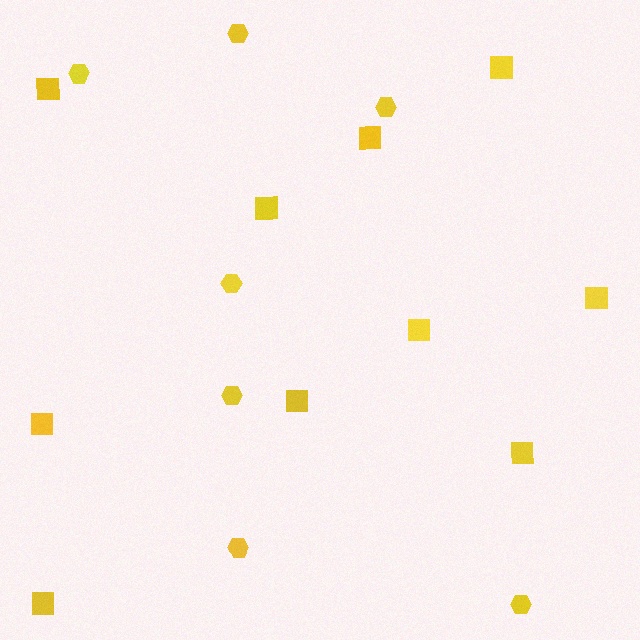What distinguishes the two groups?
There are 2 groups: one group of squares (10) and one group of hexagons (7).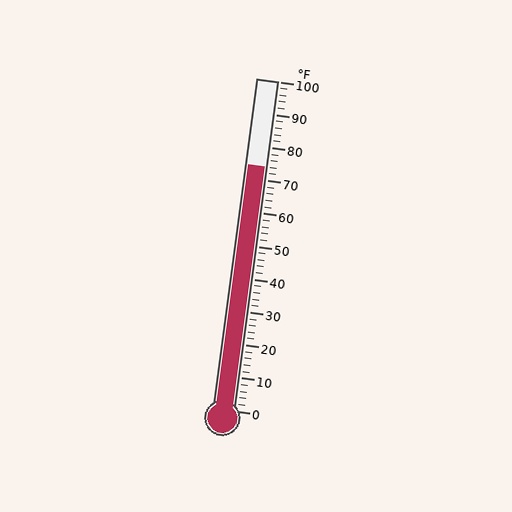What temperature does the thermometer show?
The thermometer shows approximately 74°F.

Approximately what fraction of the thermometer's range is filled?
The thermometer is filled to approximately 75% of its range.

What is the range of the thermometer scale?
The thermometer scale ranges from 0°F to 100°F.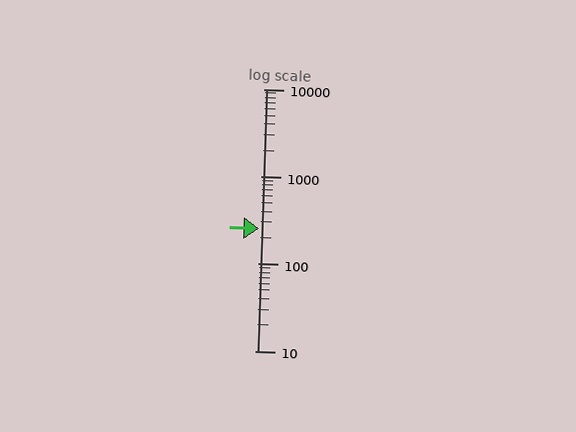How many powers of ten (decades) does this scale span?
The scale spans 3 decades, from 10 to 10000.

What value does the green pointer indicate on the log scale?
The pointer indicates approximately 250.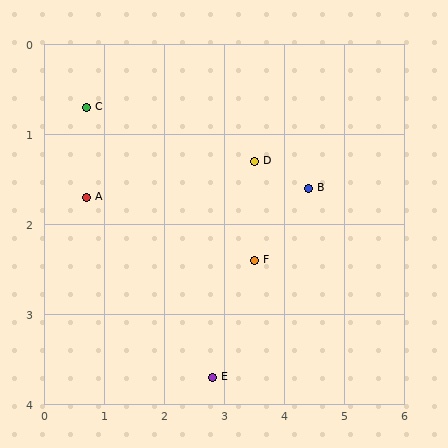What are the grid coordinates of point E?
Point E is at approximately (2.8, 3.7).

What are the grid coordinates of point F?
Point F is at approximately (3.5, 2.4).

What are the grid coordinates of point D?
Point D is at approximately (3.5, 1.3).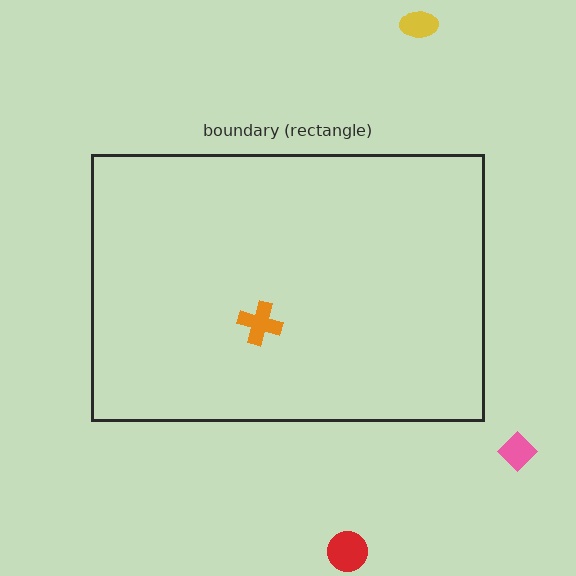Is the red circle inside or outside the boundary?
Outside.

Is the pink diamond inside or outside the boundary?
Outside.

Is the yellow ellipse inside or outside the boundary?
Outside.